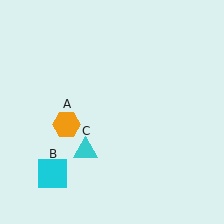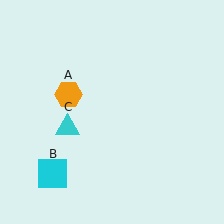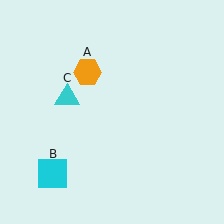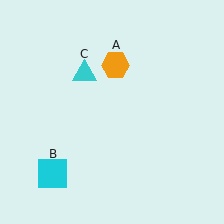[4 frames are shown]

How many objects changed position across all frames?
2 objects changed position: orange hexagon (object A), cyan triangle (object C).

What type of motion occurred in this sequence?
The orange hexagon (object A), cyan triangle (object C) rotated clockwise around the center of the scene.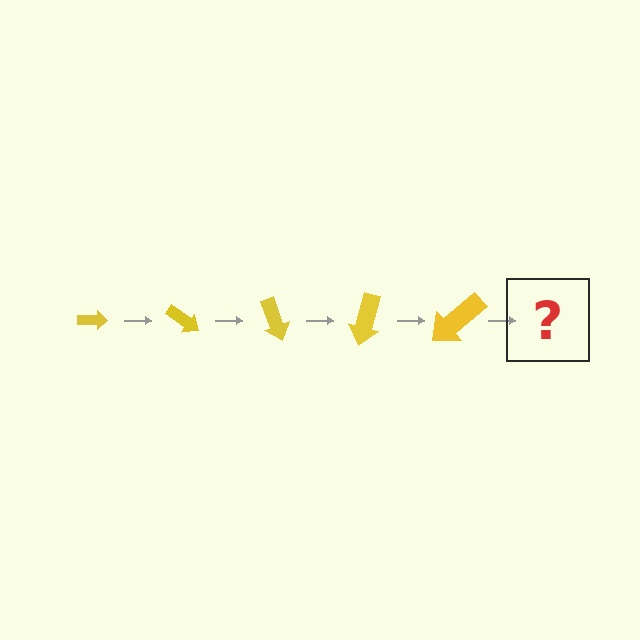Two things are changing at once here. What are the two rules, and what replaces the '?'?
The two rules are that the arrow grows larger each step and it rotates 35 degrees each step. The '?' should be an arrow, larger than the previous one and rotated 175 degrees from the start.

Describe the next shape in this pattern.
It should be an arrow, larger than the previous one and rotated 175 degrees from the start.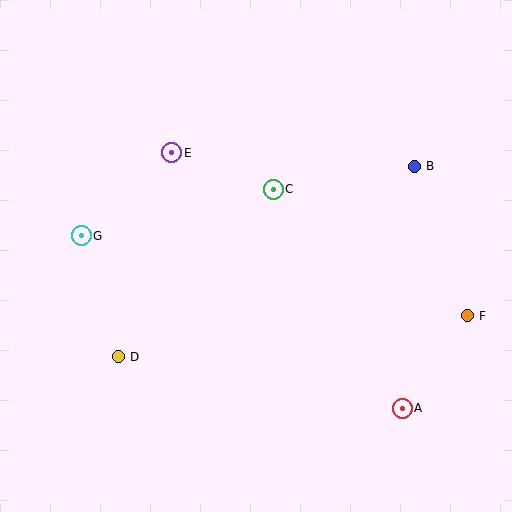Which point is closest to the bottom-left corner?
Point D is closest to the bottom-left corner.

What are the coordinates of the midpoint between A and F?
The midpoint between A and F is at (435, 362).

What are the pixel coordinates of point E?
Point E is at (172, 153).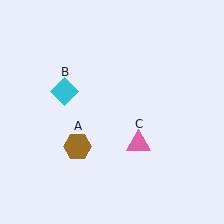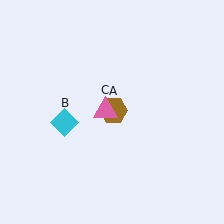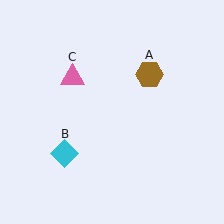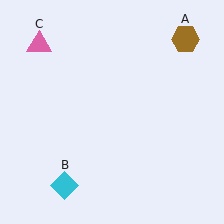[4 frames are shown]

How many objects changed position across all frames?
3 objects changed position: brown hexagon (object A), cyan diamond (object B), pink triangle (object C).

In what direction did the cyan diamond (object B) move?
The cyan diamond (object B) moved down.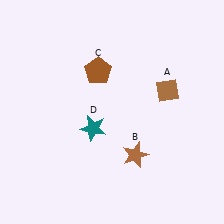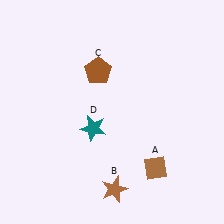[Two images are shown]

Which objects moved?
The objects that moved are: the brown diamond (A), the brown star (B).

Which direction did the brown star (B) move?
The brown star (B) moved down.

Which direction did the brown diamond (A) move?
The brown diamond (A) moved down.